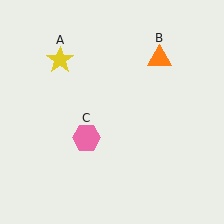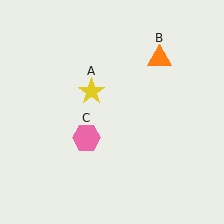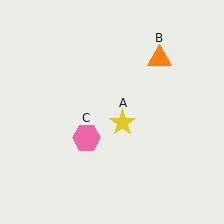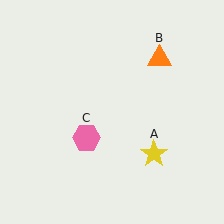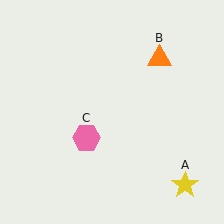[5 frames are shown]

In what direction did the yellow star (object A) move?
The yellow star (object A) moved down and to the right.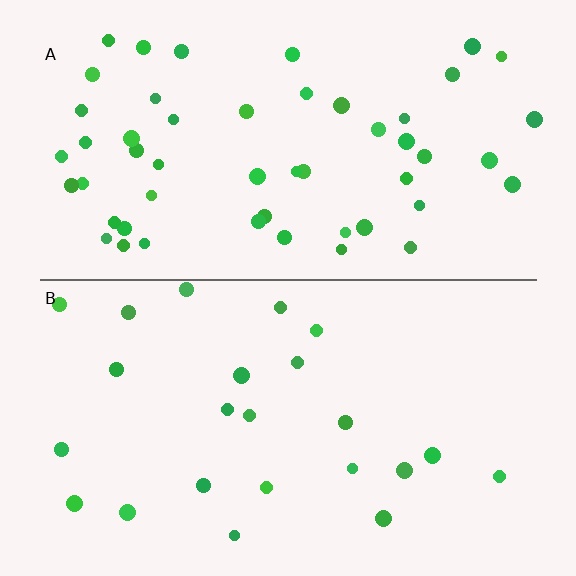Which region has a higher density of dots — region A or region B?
A (the top).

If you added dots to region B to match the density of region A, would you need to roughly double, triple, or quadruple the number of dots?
Approximately double.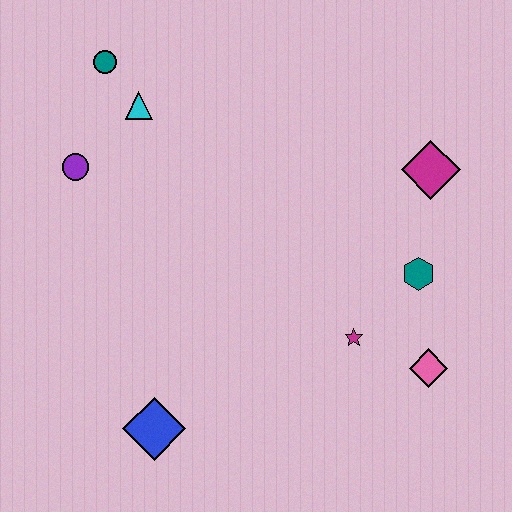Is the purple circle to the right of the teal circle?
No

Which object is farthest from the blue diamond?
The magenta diamond is farthest from the blue diamond.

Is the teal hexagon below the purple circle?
Yes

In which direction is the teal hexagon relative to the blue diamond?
The teal hexagon is to the right of the blue diamond.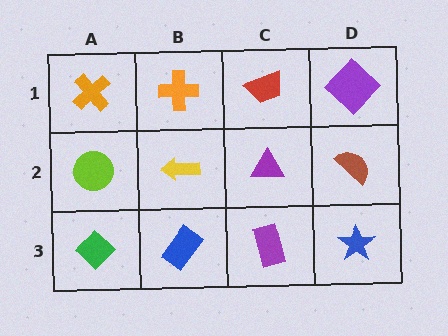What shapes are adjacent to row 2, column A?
An orange cross (row 1, column A), a green diamond (row 3, column A), a yellow arrow (row 2, column B).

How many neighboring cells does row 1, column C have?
3.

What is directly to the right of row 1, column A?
An orange cross.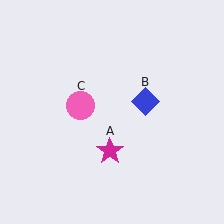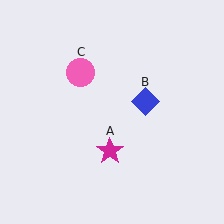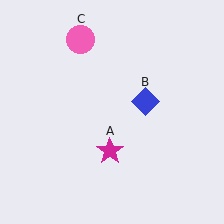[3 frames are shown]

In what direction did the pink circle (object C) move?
The pink circle (object C) moved up.